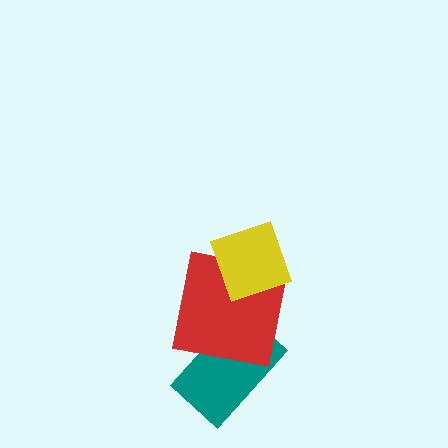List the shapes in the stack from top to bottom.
From top to bottom: the yellow diamond, the red square, the teal rectangle.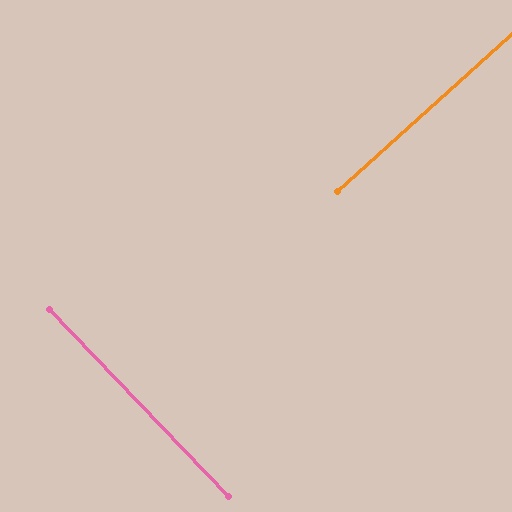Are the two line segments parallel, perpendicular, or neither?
Perpendicular — they meet at approximately 88°.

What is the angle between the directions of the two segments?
Approximately 88 degrees.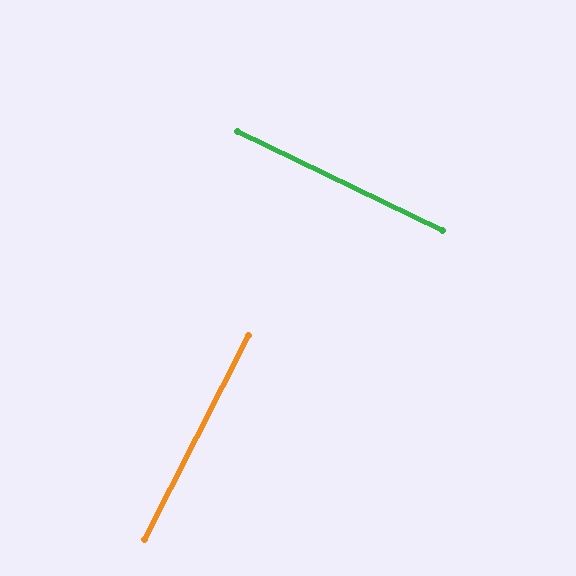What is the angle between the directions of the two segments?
Approximately 89 degrees.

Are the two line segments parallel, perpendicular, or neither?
Perpendicular — they meet at approximately 89°.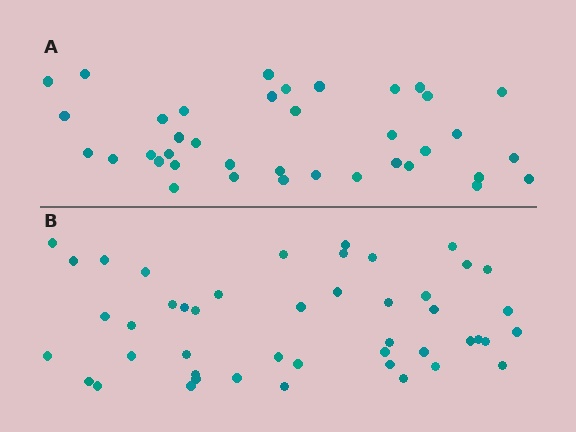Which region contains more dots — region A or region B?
Region B (the bottom region) has more dots.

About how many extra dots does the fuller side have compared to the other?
Region B has roughly 8 or so more dots than region A.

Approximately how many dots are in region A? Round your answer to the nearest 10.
About 40 dots. (The exact count is 38, which rounds to 40.)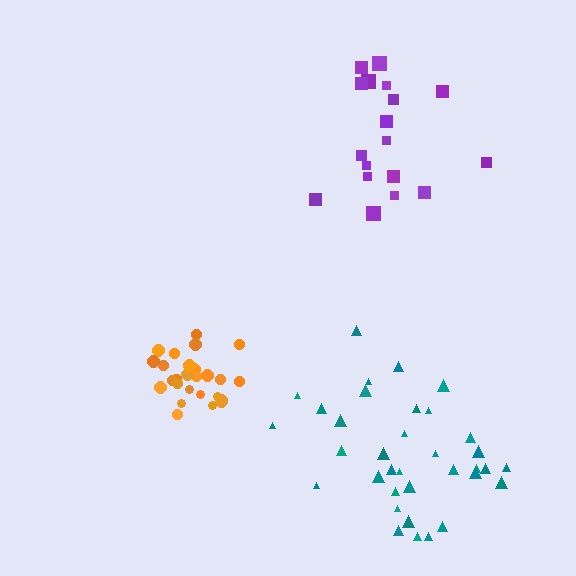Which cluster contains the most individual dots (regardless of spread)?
Teal (35).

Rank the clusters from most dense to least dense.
orange, teal, purple.